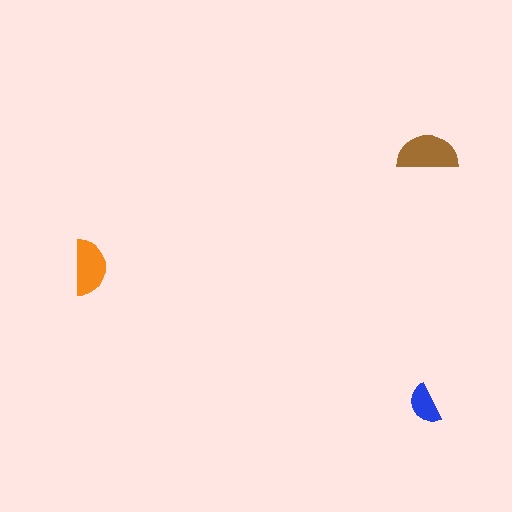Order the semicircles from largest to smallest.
the brown one, the orange one, the blue one.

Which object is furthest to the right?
The brown semicircle is rightmost.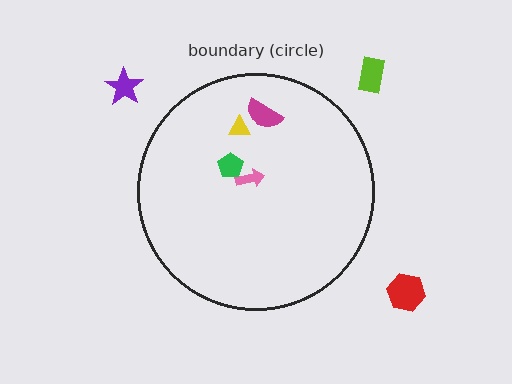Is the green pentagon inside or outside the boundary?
Inside.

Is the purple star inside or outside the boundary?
Outside.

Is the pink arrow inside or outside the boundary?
Inside.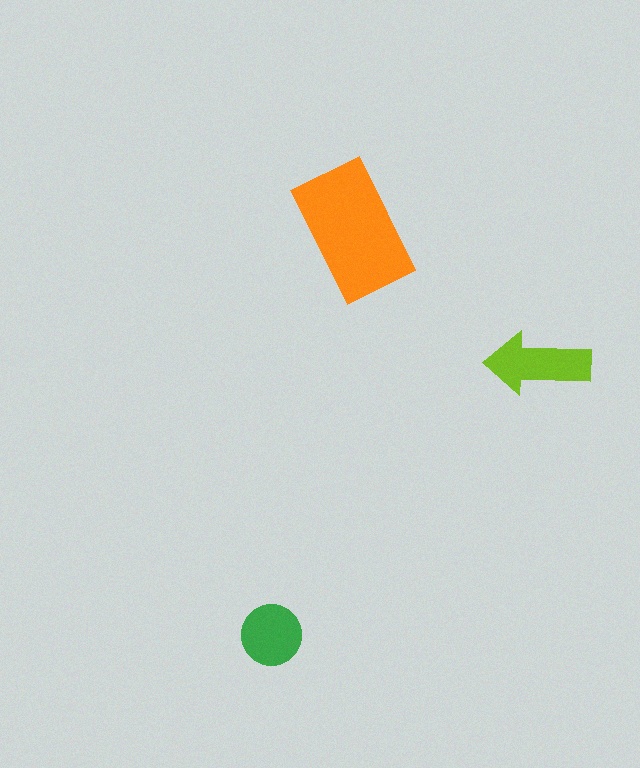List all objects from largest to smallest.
The orange rectangle, the lime arrow, the green circle.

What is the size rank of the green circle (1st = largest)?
3rd.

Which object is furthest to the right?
The lime arrow is rightmost.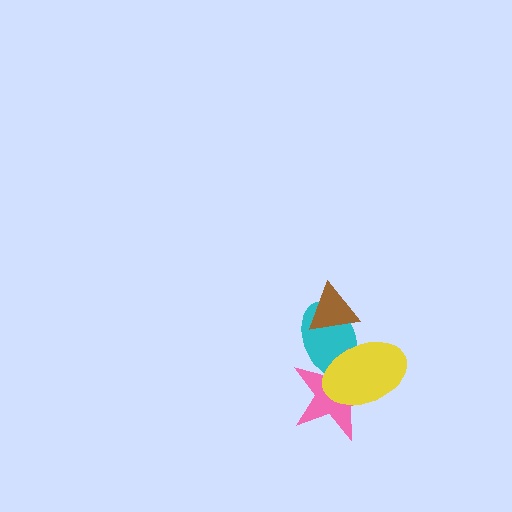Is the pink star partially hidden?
Yes, it is partially covered by another shape.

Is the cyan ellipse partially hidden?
Yes, it is partially covered by another shape.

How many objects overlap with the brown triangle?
1 object overlaps with the brown triangle.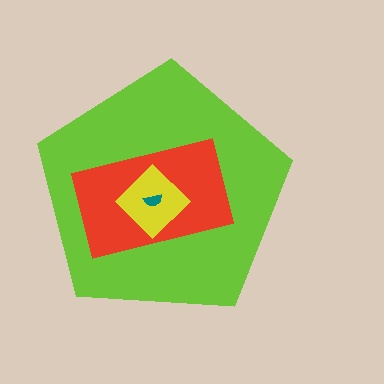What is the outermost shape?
The lime pentagon.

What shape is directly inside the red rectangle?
The yellow diamond.